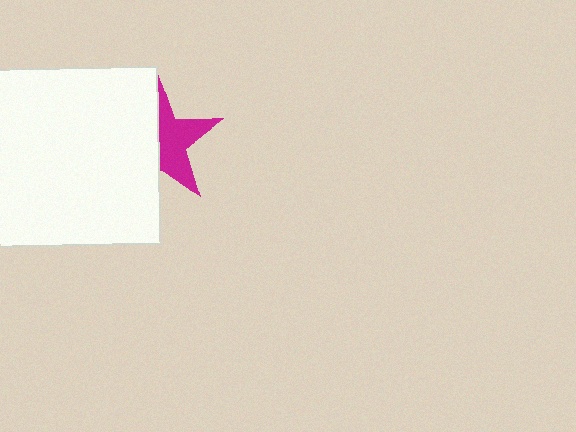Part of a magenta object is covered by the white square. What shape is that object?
It is a star.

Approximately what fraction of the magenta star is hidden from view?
Roughly 52% of the magenta star is hidden behind the white square.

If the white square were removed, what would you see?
You would see the complete magenta star.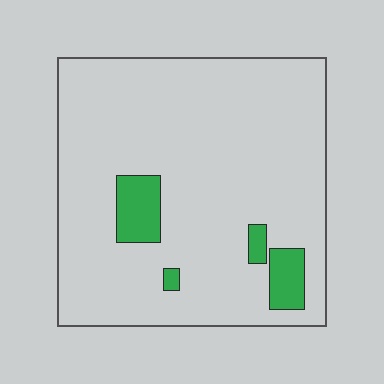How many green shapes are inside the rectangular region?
4.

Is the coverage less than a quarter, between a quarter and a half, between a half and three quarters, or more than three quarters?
Less than a quarter.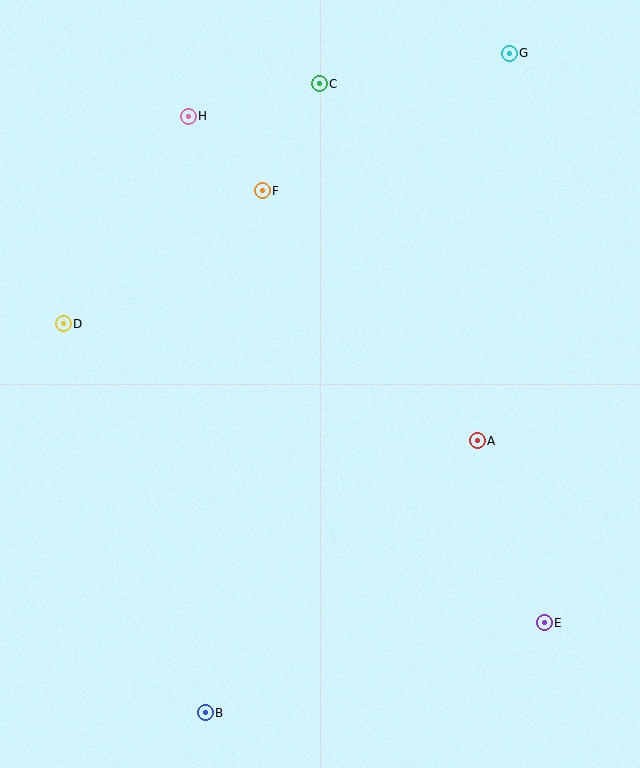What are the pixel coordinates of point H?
Point H is at (188, 116).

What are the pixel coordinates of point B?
Point B is at (205, 713).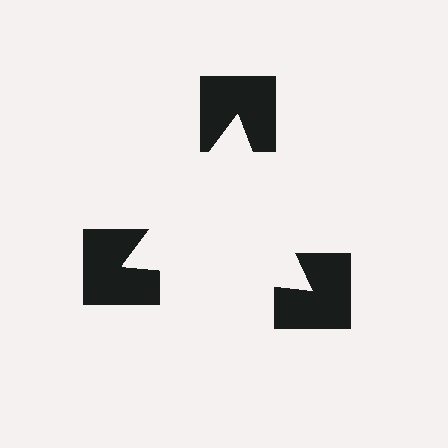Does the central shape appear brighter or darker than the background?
It typically appears slightly brighter than the background, even though no actual brightness change is drawn.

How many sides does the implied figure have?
3 sides.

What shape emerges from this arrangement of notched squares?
An illusory triangle — its edges are inferred from the aligned wedge cuts in the notched squares, not physically drawn.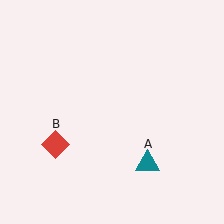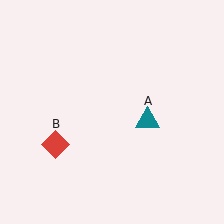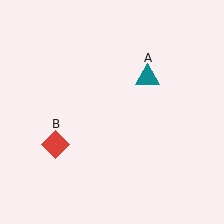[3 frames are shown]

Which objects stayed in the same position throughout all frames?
Red diamond (object B) remained stationary.